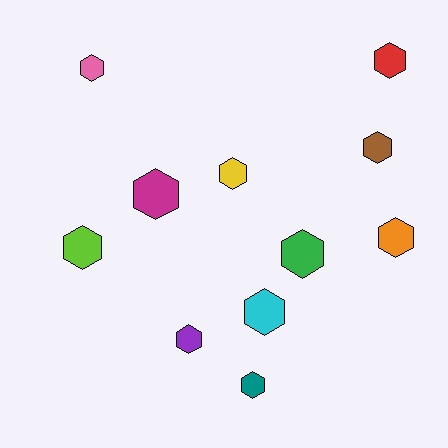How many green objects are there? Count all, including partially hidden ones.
There is 1 green object.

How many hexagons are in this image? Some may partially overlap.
There are 11 hexagons.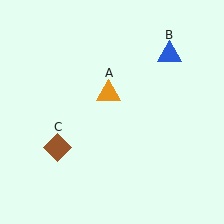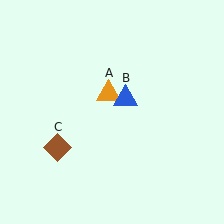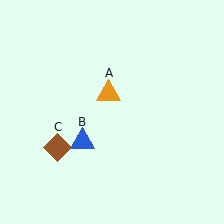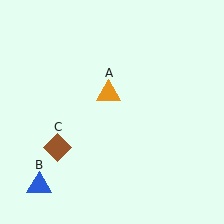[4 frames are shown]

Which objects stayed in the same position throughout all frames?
Orange triangle (object A) and brown diamond (object C) remained stationary.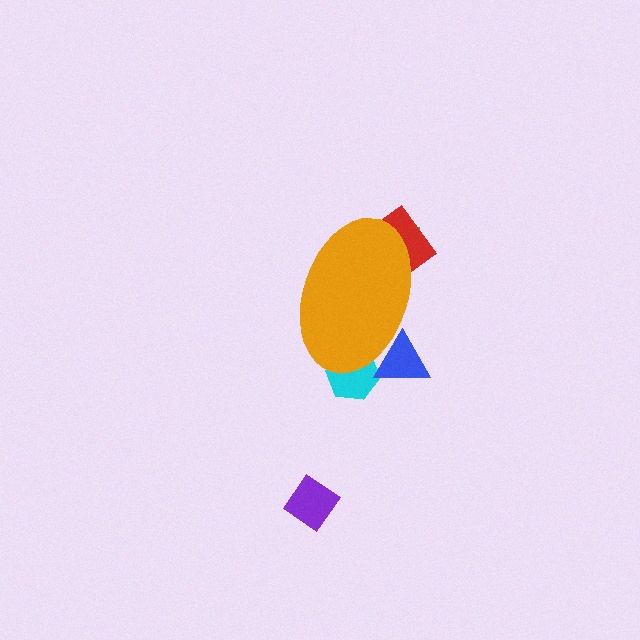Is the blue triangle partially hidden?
Yes, the blue triangle is partially hidden behind the orange ellipse.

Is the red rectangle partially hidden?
Yes, the red rectangle is partially hidden behind the orange ellipse.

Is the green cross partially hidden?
Yes, the green cross is partially hidden behind the orange ellipse.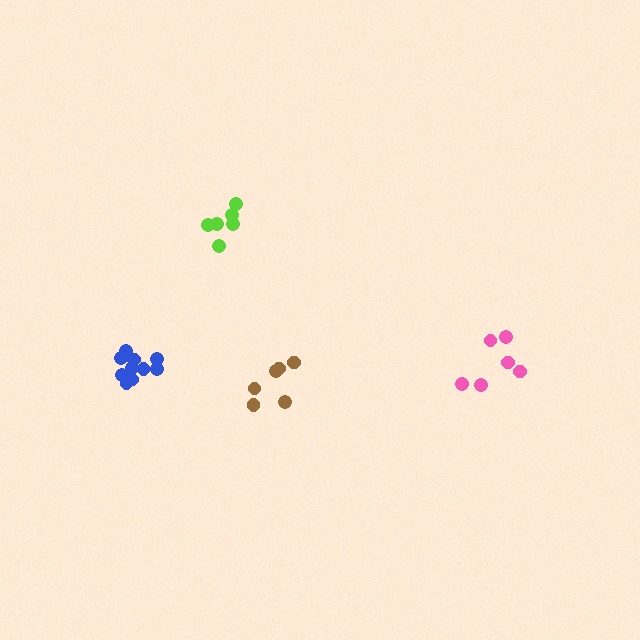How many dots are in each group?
Group 1: 6 dots, Group 2: 6 dots, Group 3: 6 dots, Group 4: 10 dots (28 total).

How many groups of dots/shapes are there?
There are 4 groups.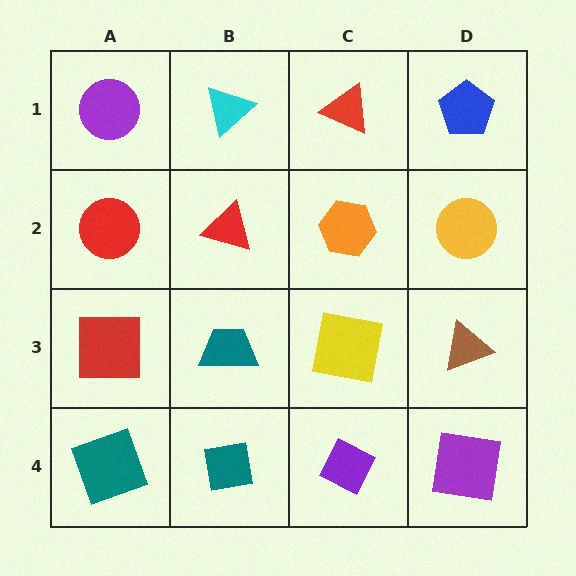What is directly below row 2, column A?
A red square.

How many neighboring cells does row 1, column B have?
3.